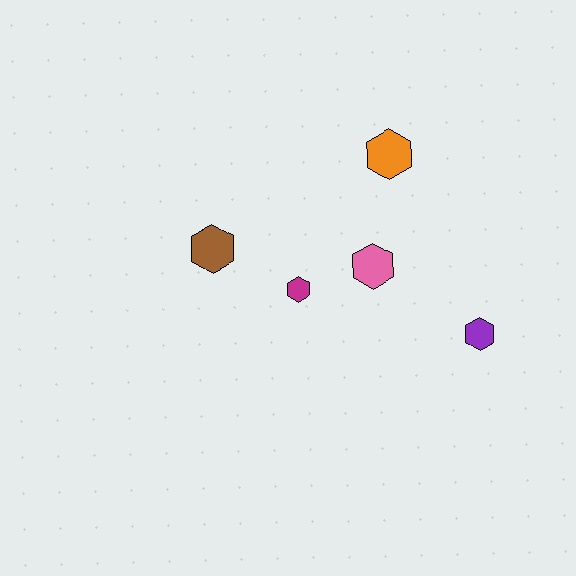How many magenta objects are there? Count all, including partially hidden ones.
There is 1 magenta object.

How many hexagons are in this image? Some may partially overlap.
There are 5 hexagons.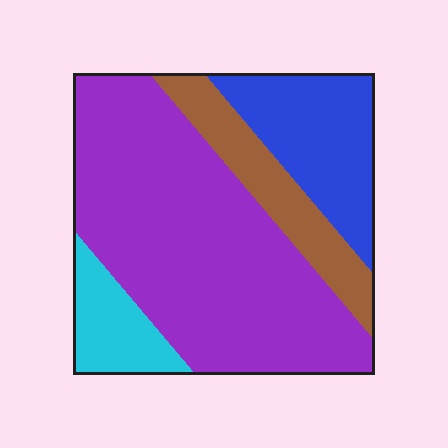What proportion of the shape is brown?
Brown takes up about one eighth (1/8) of the shape.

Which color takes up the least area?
Cyan, at roughly 10%.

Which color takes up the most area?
Purple, at roughly 55%.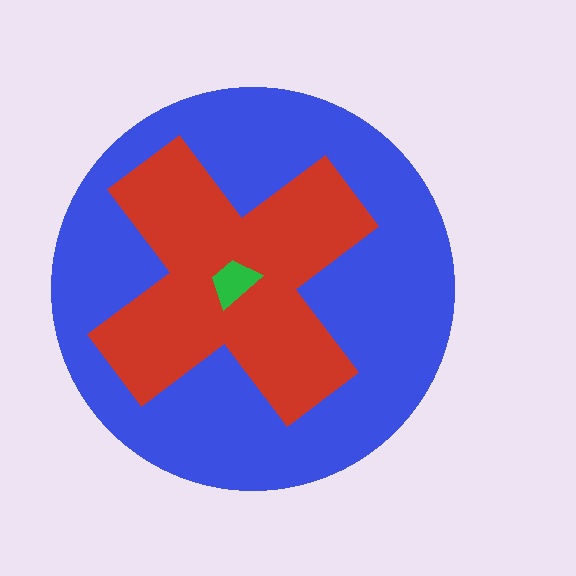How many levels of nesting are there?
3.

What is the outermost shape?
The blue circle.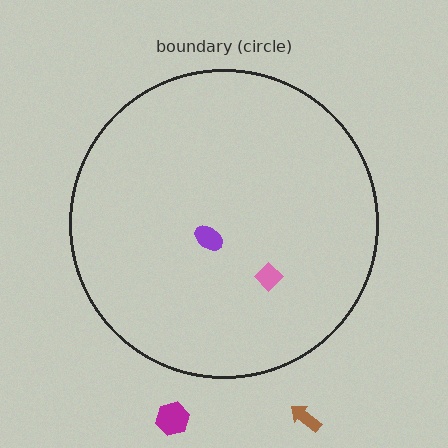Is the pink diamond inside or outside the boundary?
Inside.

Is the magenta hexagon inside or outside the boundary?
Outside.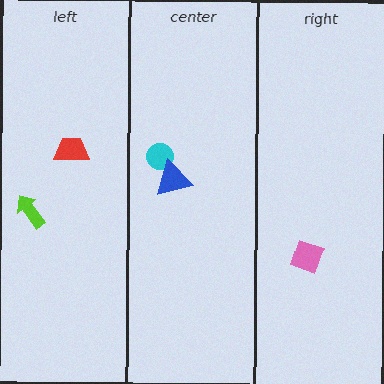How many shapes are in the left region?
2.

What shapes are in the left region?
The red trapezoid, the lime arrow.